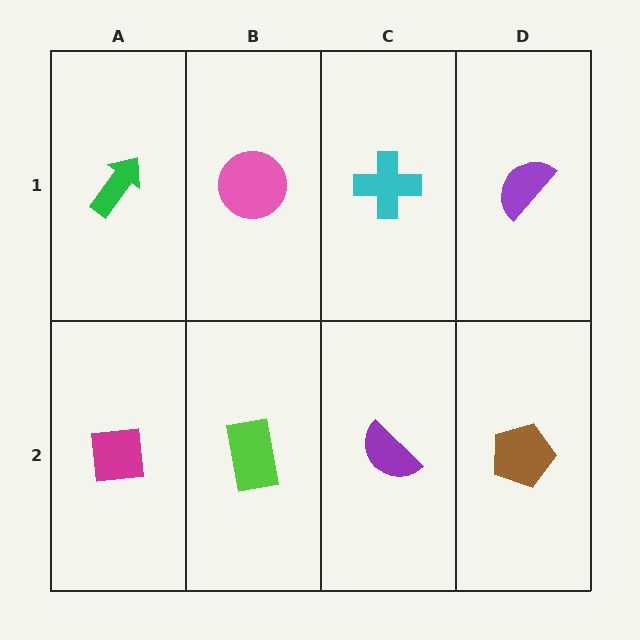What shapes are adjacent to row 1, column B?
A lime rectangle (row 2, column B), a green arrow (row 1, column A), a cyan cross (row 1, column C).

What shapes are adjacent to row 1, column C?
A purple semicircle (row 2, column C), a pink circle (row 1, column B), a purple semicircle (row 1, column D).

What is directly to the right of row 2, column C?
A brown pentagon.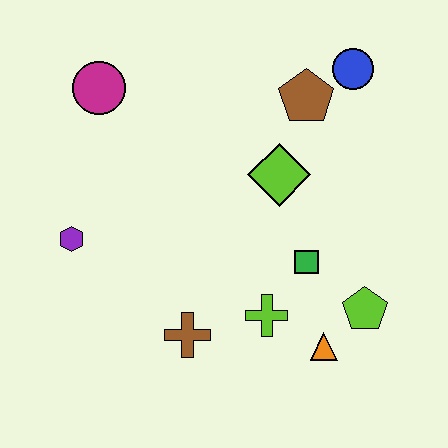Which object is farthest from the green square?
The magenta circle is farthest from the green square.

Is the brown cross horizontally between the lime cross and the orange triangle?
No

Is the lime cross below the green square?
Yes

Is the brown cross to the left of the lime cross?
Yes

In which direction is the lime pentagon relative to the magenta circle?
The lime pentagon is to the right of the magenta circle.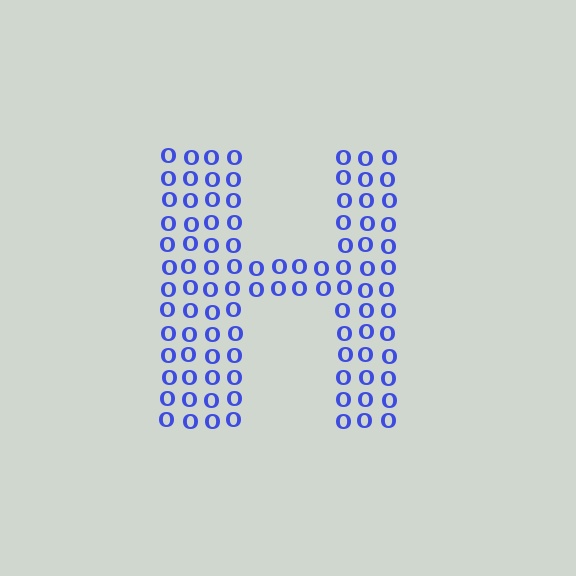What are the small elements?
The small elements are letter O's.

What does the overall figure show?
The overall figure shows the letter H.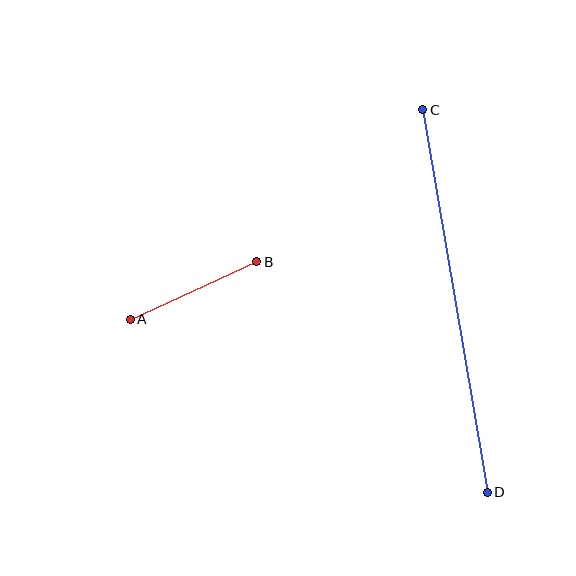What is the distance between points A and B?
The distance is approximately 139 pixels.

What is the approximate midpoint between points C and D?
The midpoint is at approximately (455, 301) pixels.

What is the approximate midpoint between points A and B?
The midpoint is at approximately (194, 291) pixels.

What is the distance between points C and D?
The distance is approximately 388 pixels.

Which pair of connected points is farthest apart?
Points C and D are farthest apart.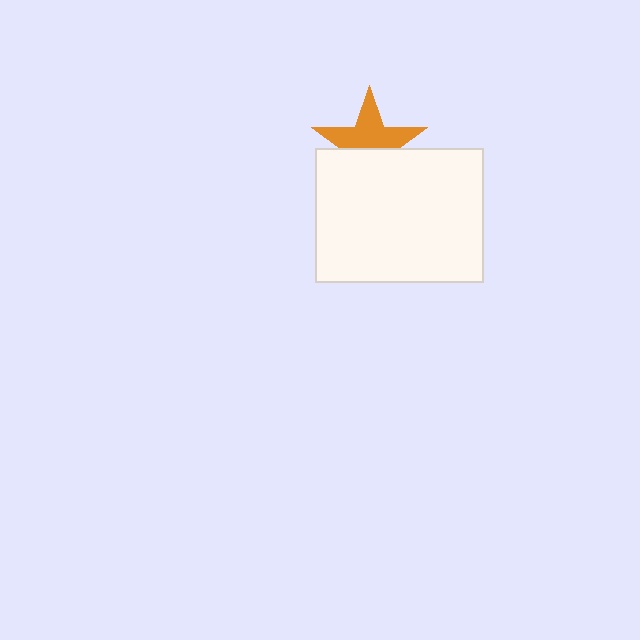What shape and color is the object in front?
The object in front is a white rectangle.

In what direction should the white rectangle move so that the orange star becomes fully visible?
The white rectangle should move down. That is the shortest direction to clear the overlap and leave the orange star fully visible.